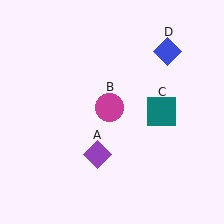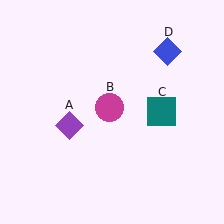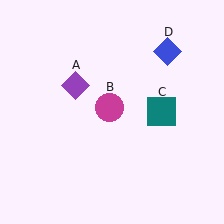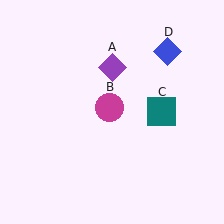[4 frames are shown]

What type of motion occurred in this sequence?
The purple diamond (object A) rotated clockwise around the center of the scene.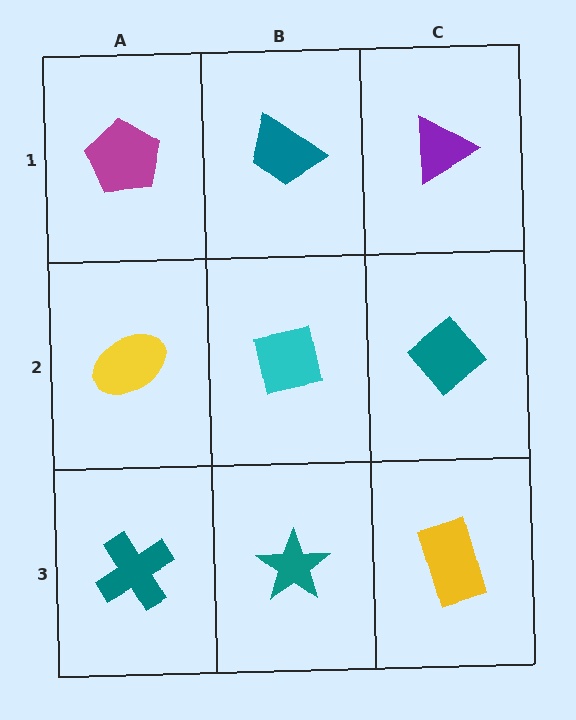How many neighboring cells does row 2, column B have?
4.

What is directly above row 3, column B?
A cyan square.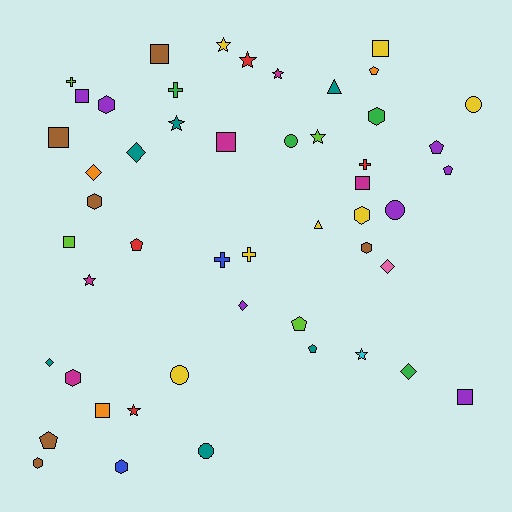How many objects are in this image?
There are 50 objects.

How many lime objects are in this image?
There are 4 lime objects.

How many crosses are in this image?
There are 5 crosses.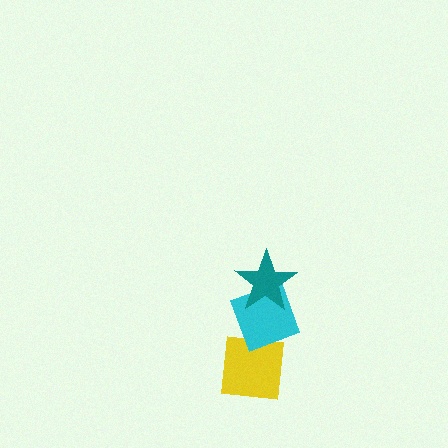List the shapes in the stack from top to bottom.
From top to bottom: the teal star, the cyan diamond, the yellow square.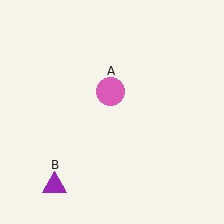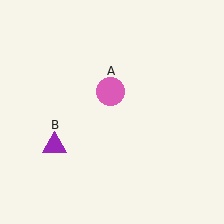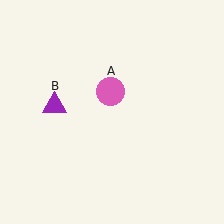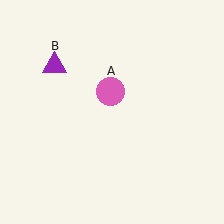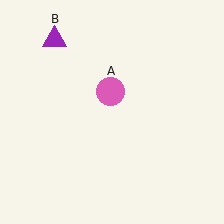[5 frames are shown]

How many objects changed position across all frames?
1 object changed position: purple triangle (object B).